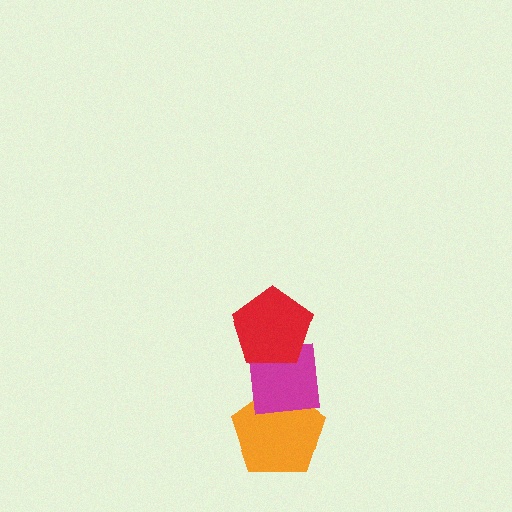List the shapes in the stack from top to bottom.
From top to bottom: the red pentagon, the magenta square, the orange pentagon.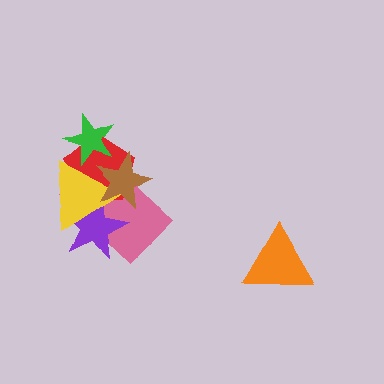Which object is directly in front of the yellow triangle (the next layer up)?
The green star is directly in front of the yellow triangle.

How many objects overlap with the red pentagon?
5 objects overlap with the red pentagon.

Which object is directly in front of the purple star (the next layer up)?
The yellow triangle is directly in front of the purple star.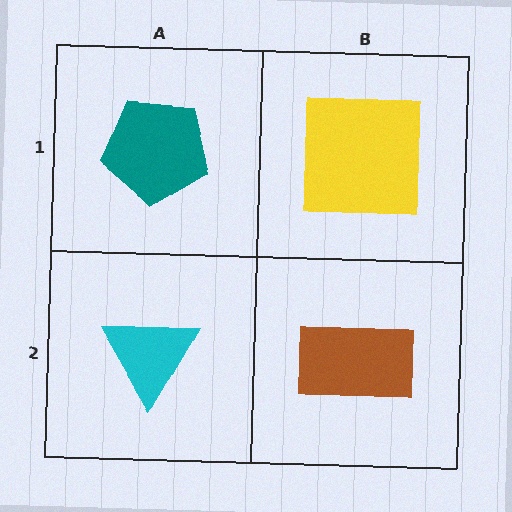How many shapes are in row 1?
2 shapes.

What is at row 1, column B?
A yellow square.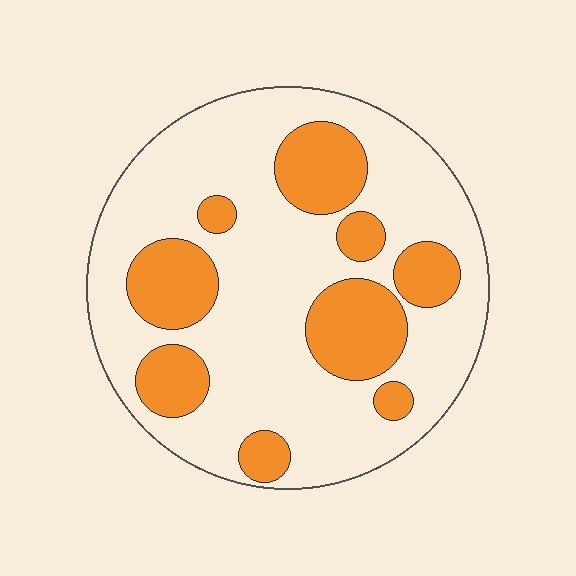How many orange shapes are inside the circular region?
9.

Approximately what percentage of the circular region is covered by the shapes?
Approximately 30%.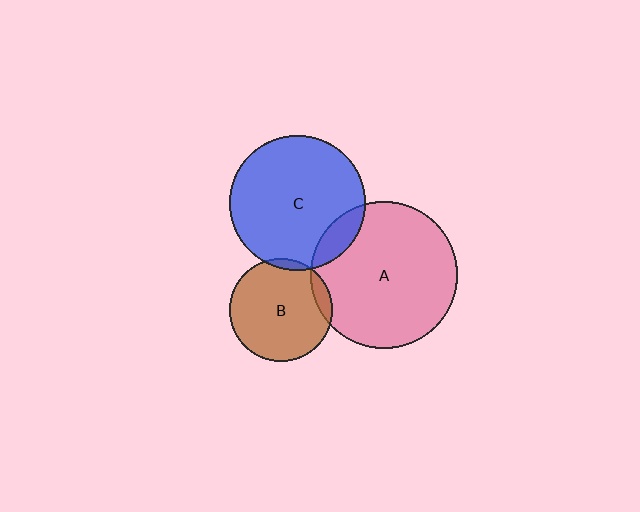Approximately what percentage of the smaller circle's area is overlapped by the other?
Approximately 10%.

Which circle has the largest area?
Circle A (pink).